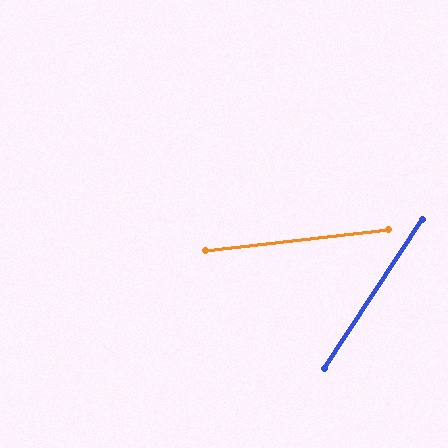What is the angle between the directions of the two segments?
Approximately 50 degrees.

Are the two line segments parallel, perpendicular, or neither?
Neither parallel nor perpendicular — they differ by about 50°.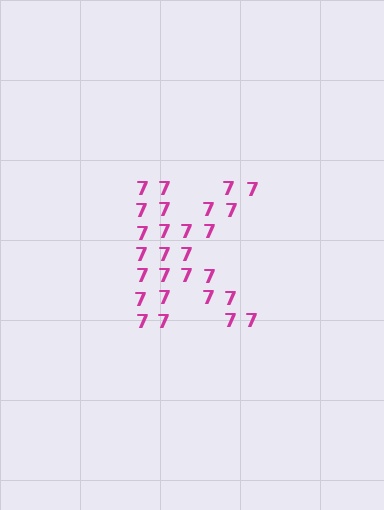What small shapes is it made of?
It is made of small digit 7's.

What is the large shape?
The large shape is the letter K.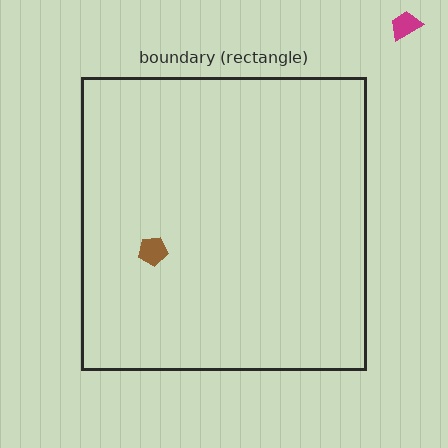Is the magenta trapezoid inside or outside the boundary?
Outside.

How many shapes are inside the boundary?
1 inside, 1 outside.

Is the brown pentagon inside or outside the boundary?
Inside.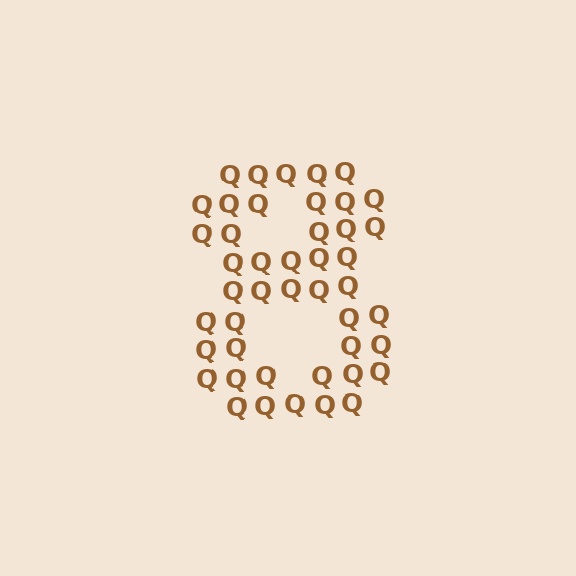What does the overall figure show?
The overall figure shows the digit 8.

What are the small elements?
The small elements are letter Q's.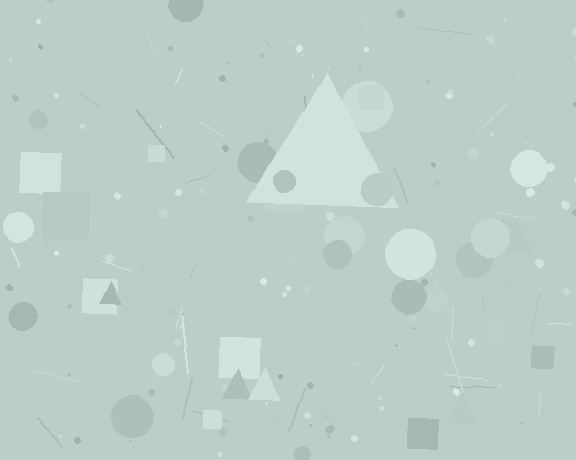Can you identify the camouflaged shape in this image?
The camouflaged shape is a triangle.